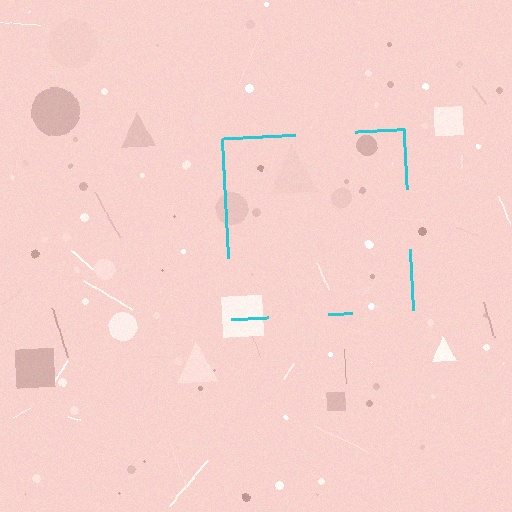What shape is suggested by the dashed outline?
The dashed outline suggests a square.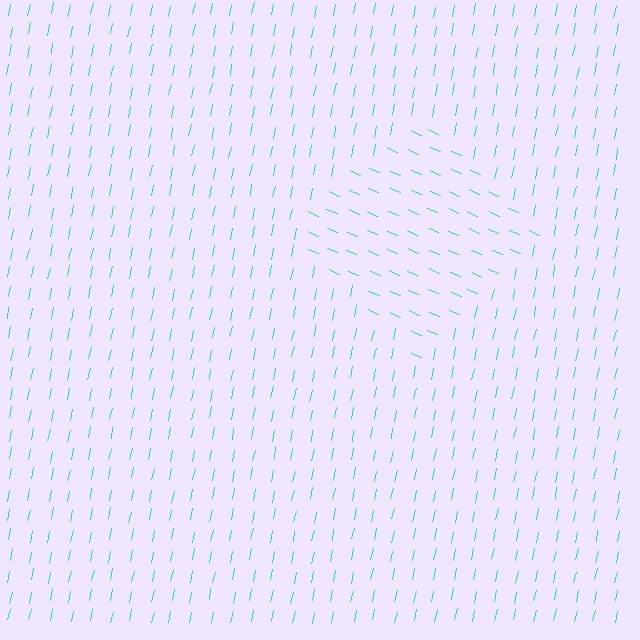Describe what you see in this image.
The image is filled with small cyan line segments. A diamond region in the image has lines oriented differently from the surrounding lines, creating a visible texture boundary.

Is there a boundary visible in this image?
Yes, there is a texture boundary formed by a change in line orientation.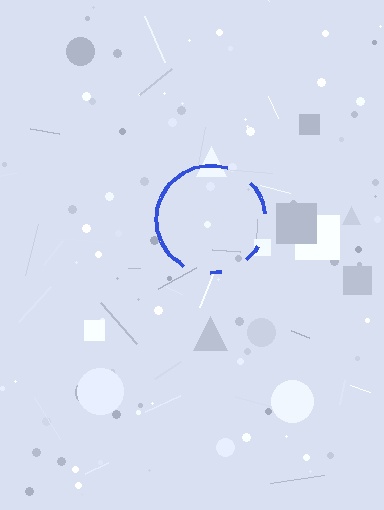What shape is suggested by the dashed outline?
The dashed outline suggests a circle.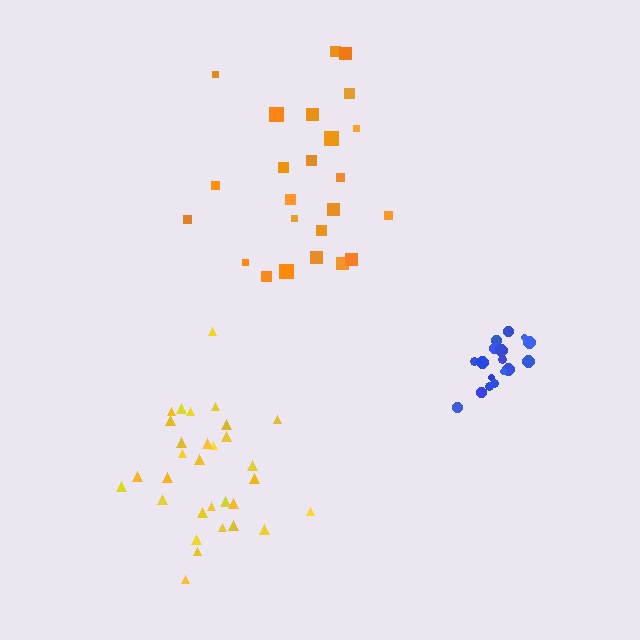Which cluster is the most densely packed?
Blue.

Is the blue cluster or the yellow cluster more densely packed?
Blue.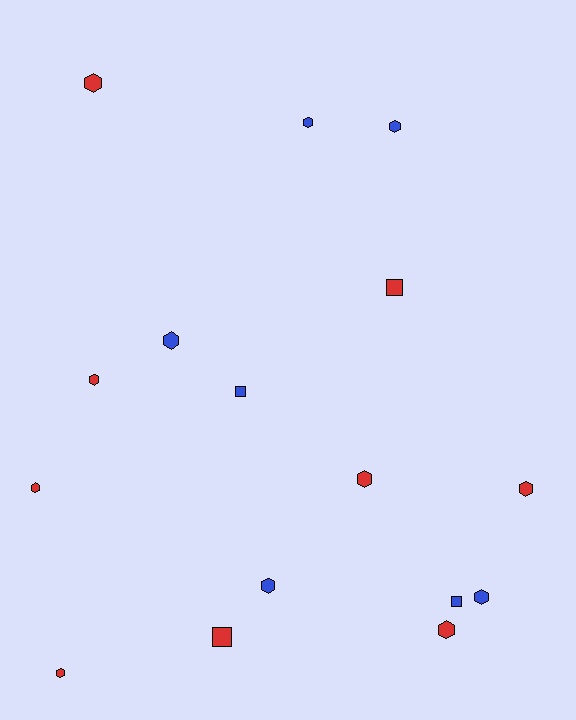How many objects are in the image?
There are 16 objects.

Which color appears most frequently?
Red, with 9 objects.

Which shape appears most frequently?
Hexagon, with 12 objects.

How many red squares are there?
There are 2 red squares.